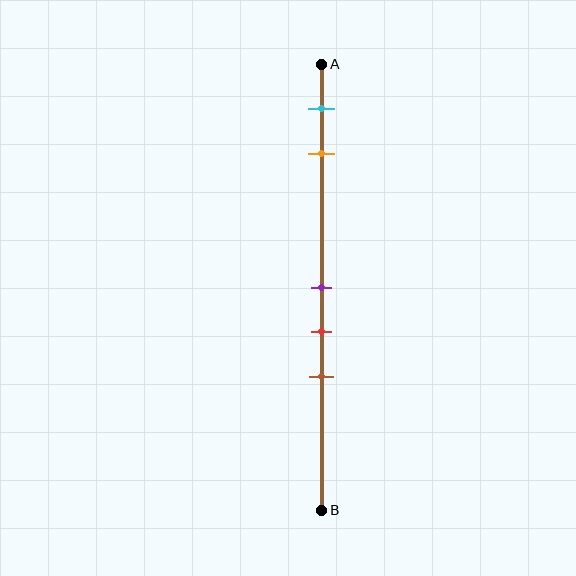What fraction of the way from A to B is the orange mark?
The orange mark is approximately 20% (0.2) of the way from A to B.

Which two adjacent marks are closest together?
The purple and red marks are the closest adjacent pair.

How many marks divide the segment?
There are 5 marks dividing the segment.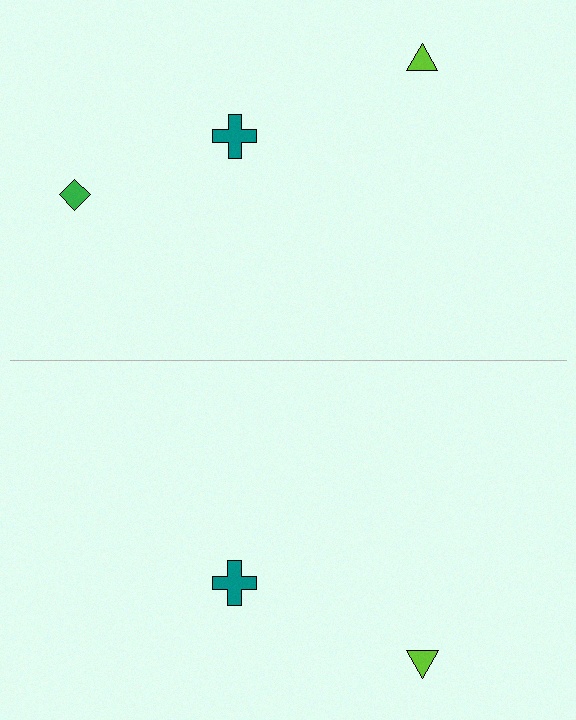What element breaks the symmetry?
A green diamond is missing from the bottom side.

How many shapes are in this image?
There are 5 shapes in this image.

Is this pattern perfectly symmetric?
No, the pattern is not perfectly symmetric. A green diamond is missing from the bottom side.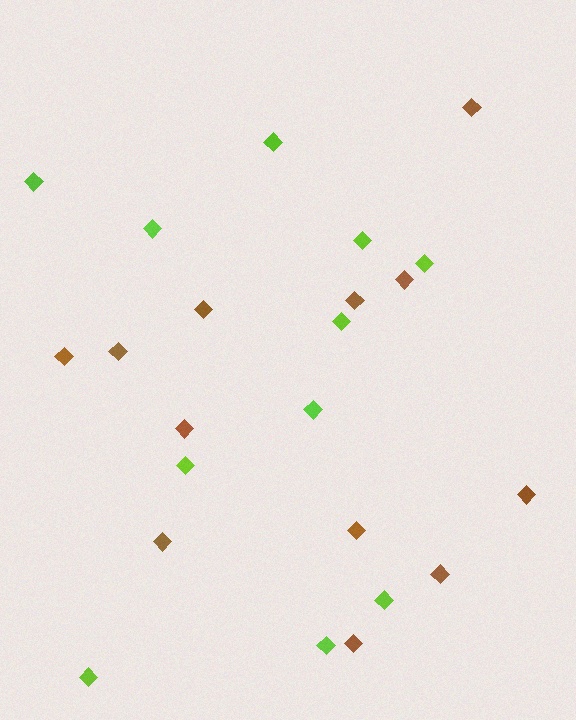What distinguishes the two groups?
There are 2 groups: one group of lime diamonds (11) and one group of brown diamonds (12).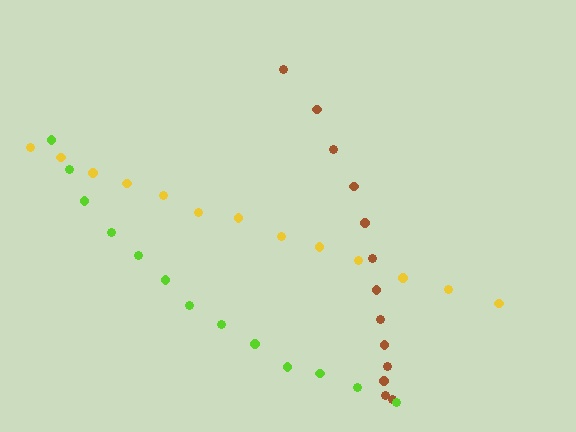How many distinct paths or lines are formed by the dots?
There are 3 distinct paths.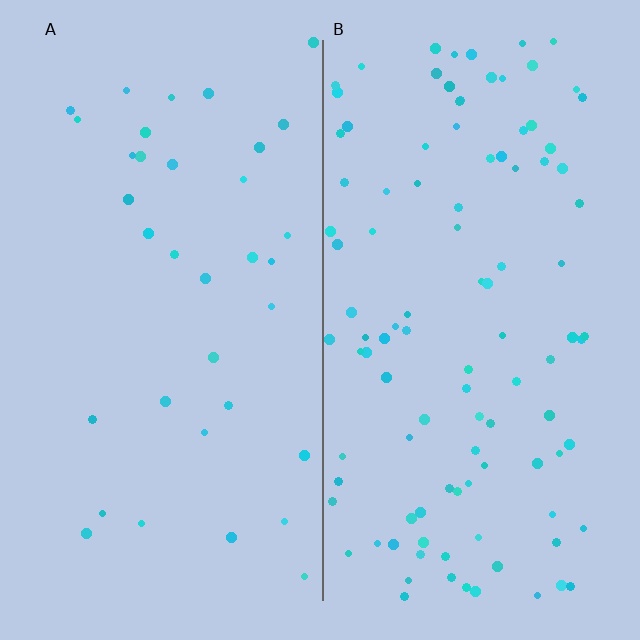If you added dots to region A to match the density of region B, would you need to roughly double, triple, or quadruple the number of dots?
Approximately triple.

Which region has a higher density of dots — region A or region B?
B (the right).